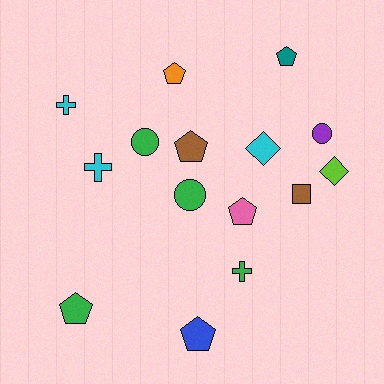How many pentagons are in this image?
There are 6 pentagons.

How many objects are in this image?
There are 15 objects.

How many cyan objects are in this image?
There are 3 cyan objects.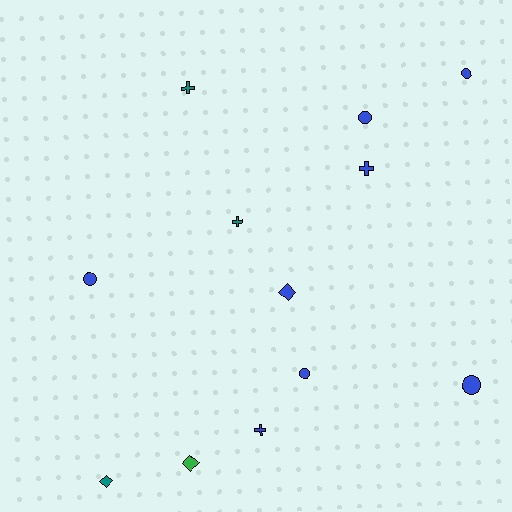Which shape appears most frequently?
Circle, with 5 objects.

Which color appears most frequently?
Blue, with 8 objects.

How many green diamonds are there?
There is 1 green diamond.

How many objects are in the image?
There are 12 objects.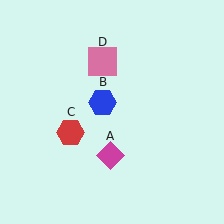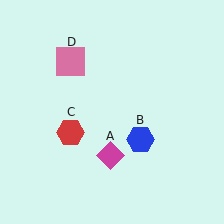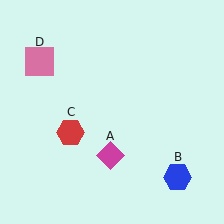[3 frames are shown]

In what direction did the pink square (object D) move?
The pink square (object D) moved left.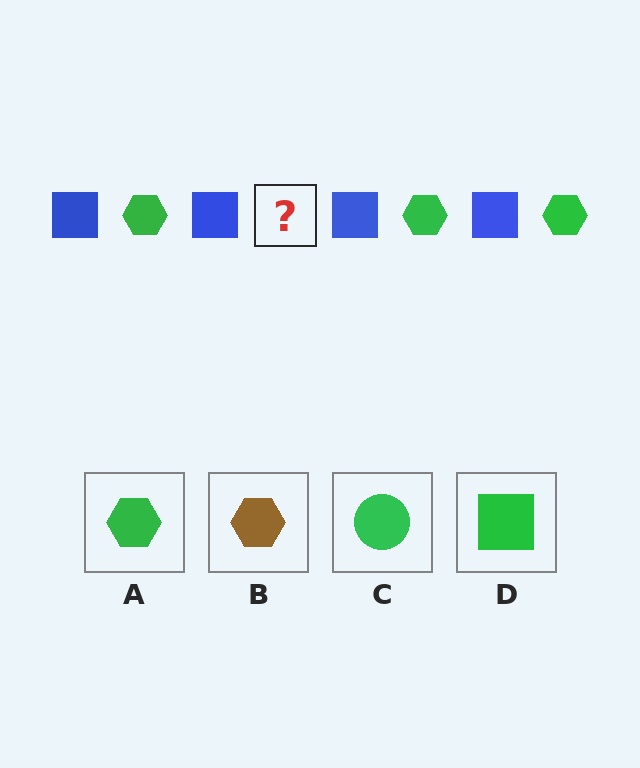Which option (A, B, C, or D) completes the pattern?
A.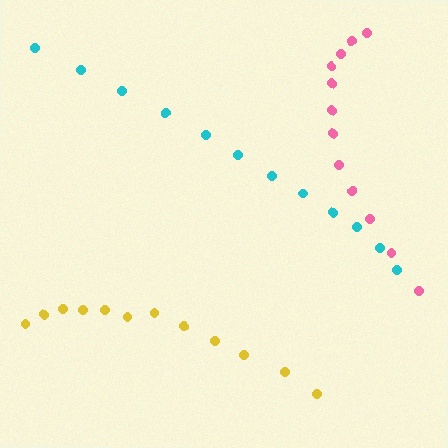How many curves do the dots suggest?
There are 3 distinct paths.